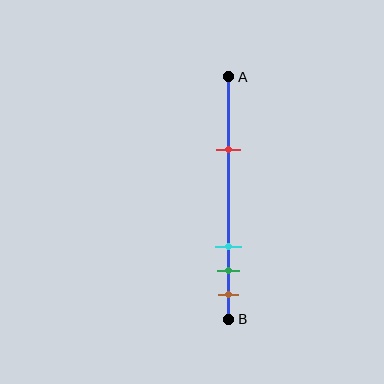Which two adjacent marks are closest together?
The green and brown marks are the closest adjacent pair.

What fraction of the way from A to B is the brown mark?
The brown mark is approximately 90% (0.9) of the way from A to B.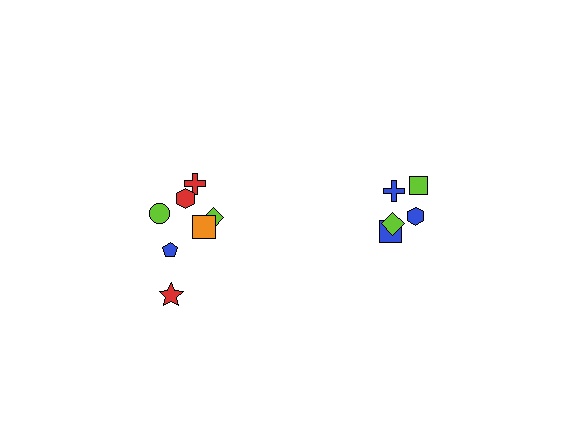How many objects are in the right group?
There are 5 objects.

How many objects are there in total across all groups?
There are 12 objects.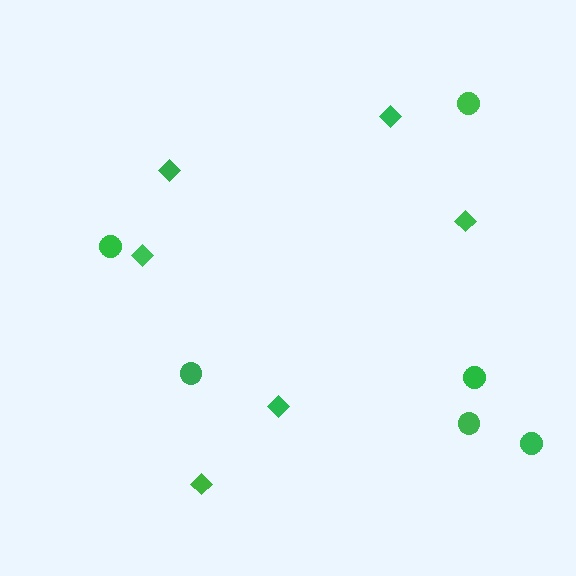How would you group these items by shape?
There are 2 groups: one group of circles (6) and one group of diamonds (6).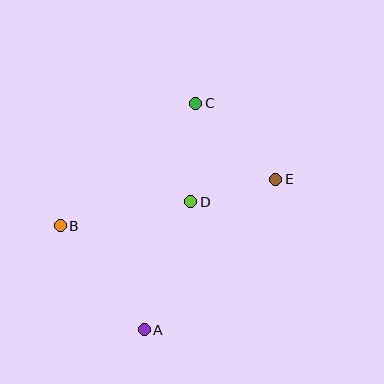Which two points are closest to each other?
Points D and E are closest to each other.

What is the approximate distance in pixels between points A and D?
The distance between A and D is approximately 136 pixels.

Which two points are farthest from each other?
Points A and C are farthest from each other.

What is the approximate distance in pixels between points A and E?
The distance between A and E is approximately 200 pixels.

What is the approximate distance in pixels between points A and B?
The distance between A and B is approximately 133 pixels.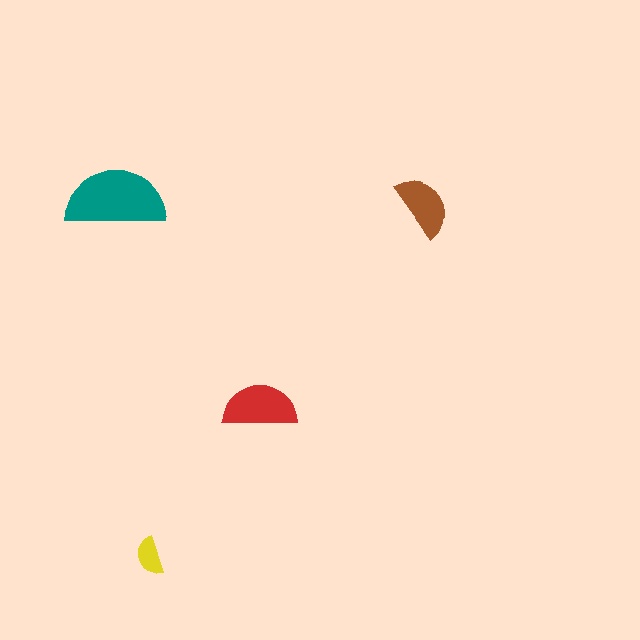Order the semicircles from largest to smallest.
the teal one, the red one, the brown one, the yellow one.